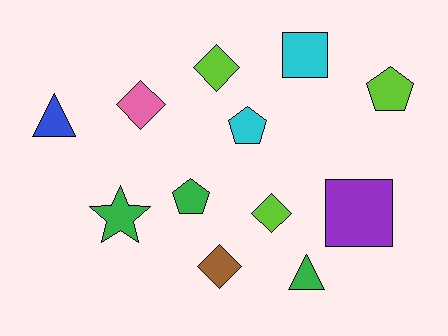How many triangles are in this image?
There are 2 triangles.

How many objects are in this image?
There are 12 objects.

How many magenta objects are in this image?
There are no magenta objects.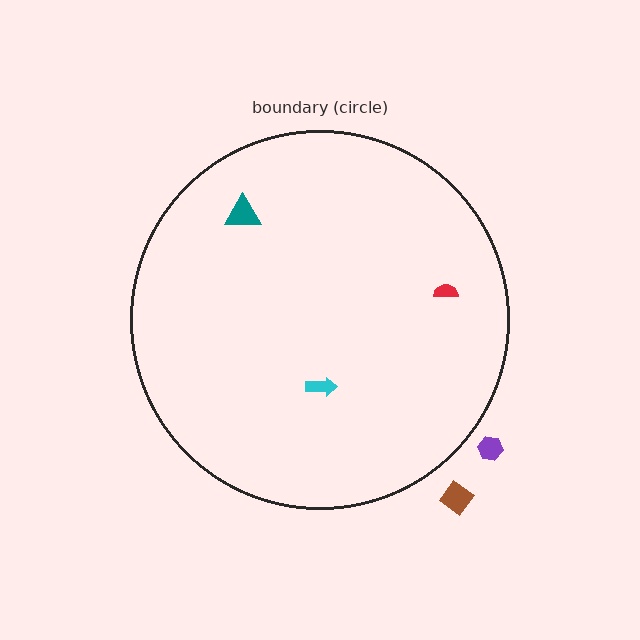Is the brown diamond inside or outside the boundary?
Outside.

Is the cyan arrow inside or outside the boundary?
Inside.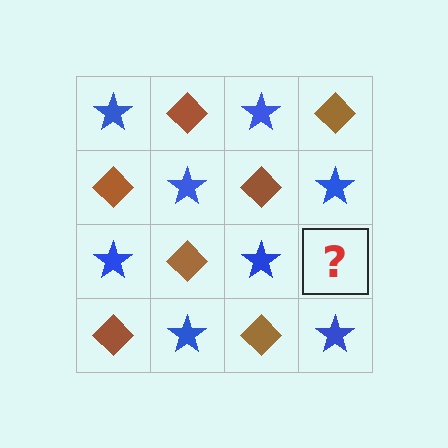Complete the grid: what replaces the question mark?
The question mark should be replaced with a brown diamond.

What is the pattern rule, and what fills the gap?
The rule is that it alternates blue star and brown diamond in a checkerboard pattern. The gap should be filled with a brown diamond.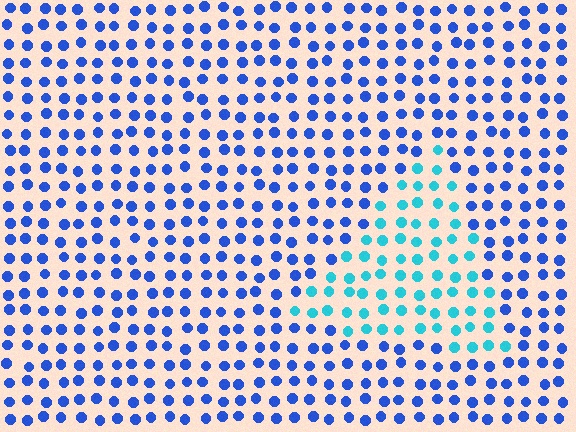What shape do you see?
I see a triangle.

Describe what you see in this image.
The image is filled with small blue elements in a uniform arrangement. A triangle-shaped region is visible where the elements are tinted to a slightly different hue, forming a subtle color boundary.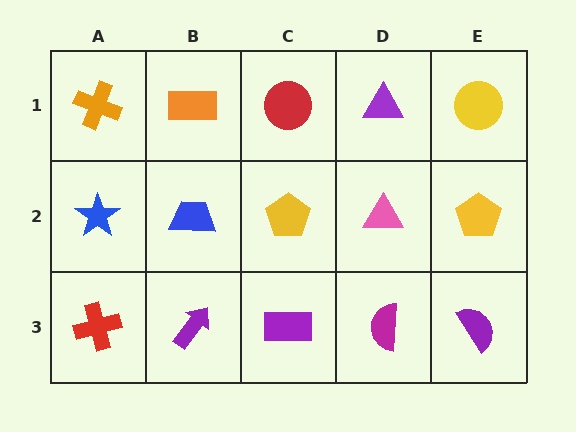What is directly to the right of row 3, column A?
A purple arrow.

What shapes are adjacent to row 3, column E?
A yellow pentagon (row 2, column E), a magenta semicircle (row 3, column D).